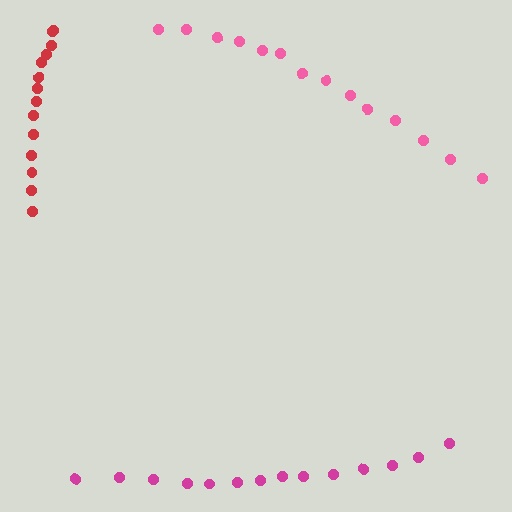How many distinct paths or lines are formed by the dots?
There are 3 distinct paths.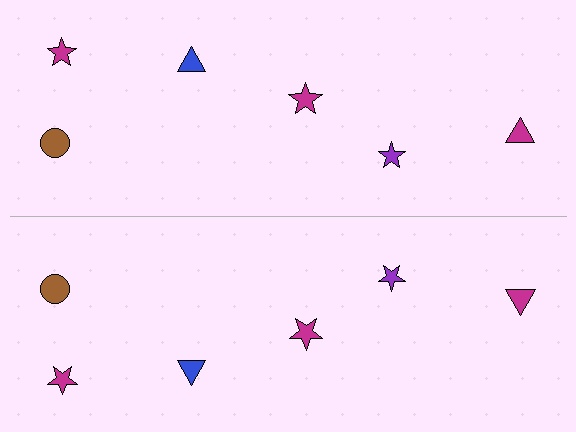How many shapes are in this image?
There are 12 shapes in this image.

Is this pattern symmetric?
Yes, this pattern has bilateral (reflection) symmetry.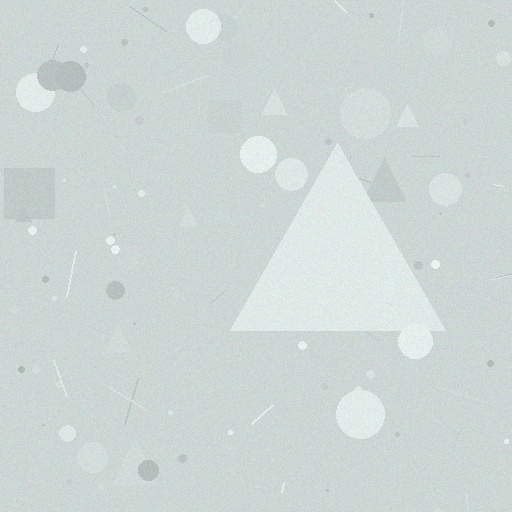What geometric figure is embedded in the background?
A triangle is embedded in the background.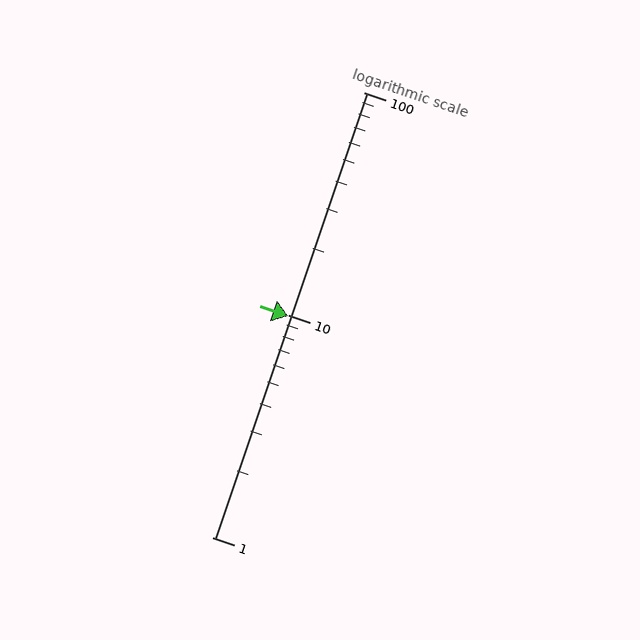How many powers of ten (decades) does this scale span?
The scale spans 2 decades, from 1 to 100.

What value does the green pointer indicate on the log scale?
The pointer indicates approximately 9.9.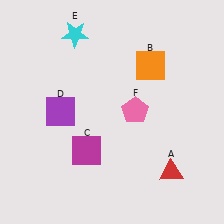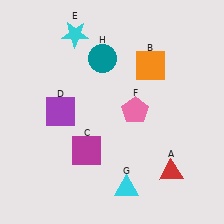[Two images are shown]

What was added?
A cyan triangle (G), a teal circle (H) were added in Image 2.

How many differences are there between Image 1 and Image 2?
There are 2 differences between the two images.